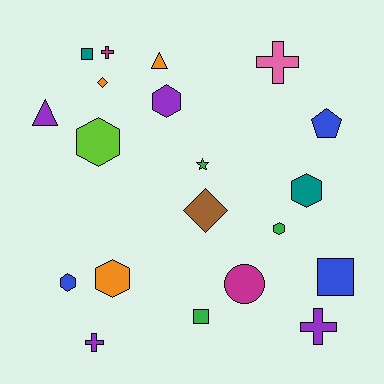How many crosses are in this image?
There are 4 crosses.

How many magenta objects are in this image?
There are 2 magenta objects.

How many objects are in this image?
There are 20 objects.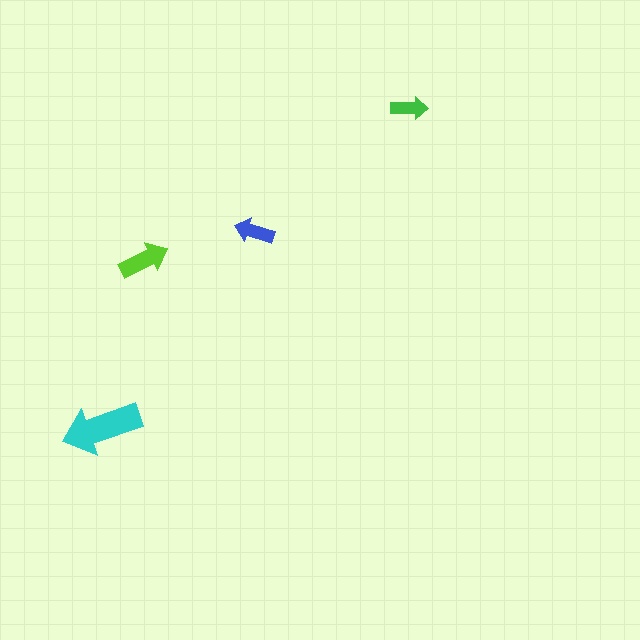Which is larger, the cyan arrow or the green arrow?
The cyan one.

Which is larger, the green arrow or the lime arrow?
The lime one.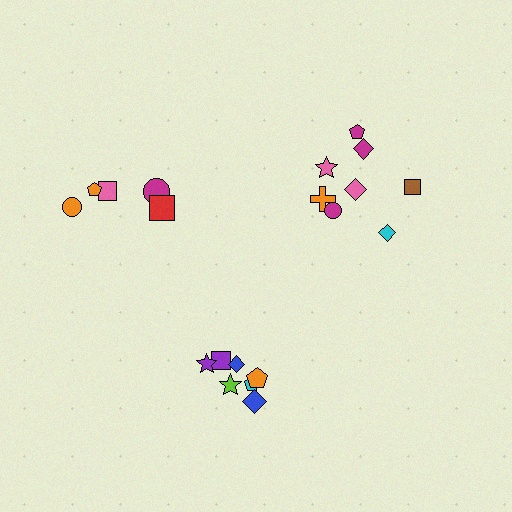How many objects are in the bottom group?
There are 7 objects.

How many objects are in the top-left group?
There are 5 objects.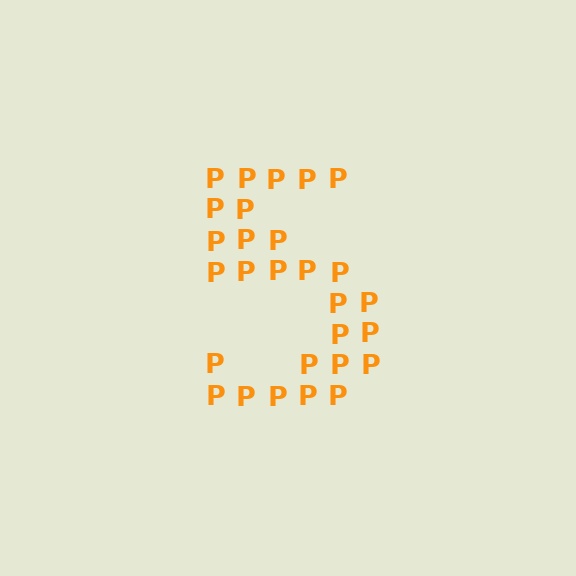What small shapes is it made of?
It is made of small letter P's.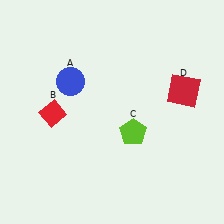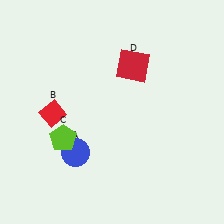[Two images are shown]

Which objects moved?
The objects that moved are: the blue circle (A), the lime pentagon (C), the red square (D).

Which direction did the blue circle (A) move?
The blue circle (A) moved down.